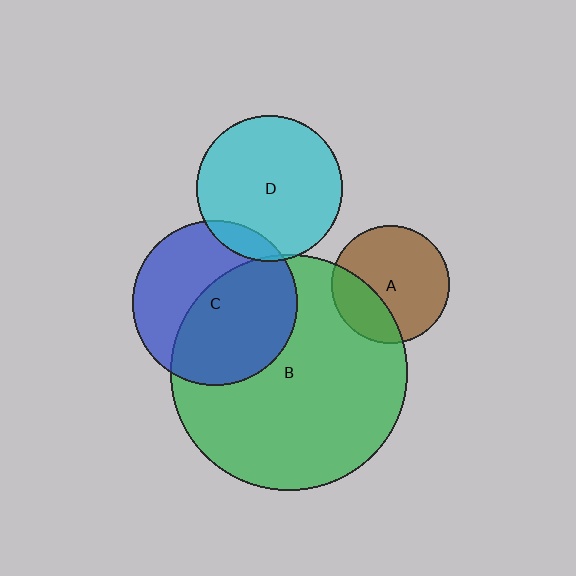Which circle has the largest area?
Circle B (green).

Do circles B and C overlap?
Yes.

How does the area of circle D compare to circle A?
Approximately 1.5 times.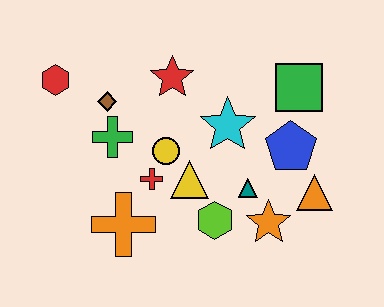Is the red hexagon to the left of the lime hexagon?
Yes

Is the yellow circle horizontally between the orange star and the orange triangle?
No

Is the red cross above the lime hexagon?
Yes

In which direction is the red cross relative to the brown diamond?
The red cross is below the brown diamond.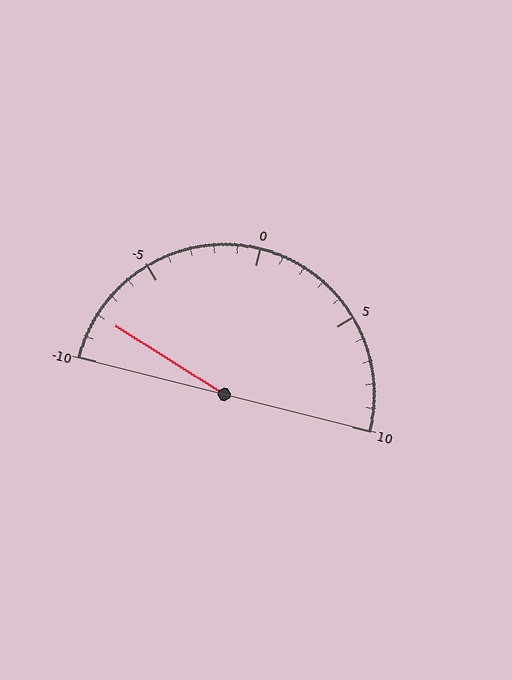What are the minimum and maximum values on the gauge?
The gauge ranges from -10 to 10.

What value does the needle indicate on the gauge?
The needle indicates approximately -8.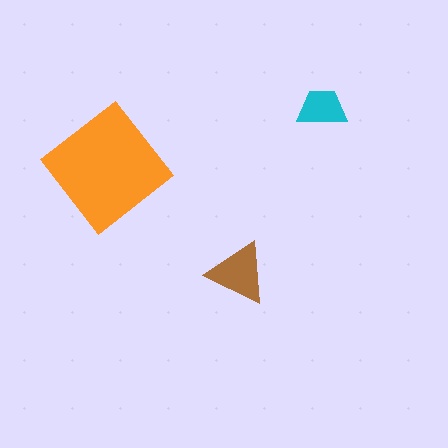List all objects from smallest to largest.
The cyan trapezoid, the brown triangle, the orange diamond.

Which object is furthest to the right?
The cyan trapezoid is rightmost.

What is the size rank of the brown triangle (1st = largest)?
2nd.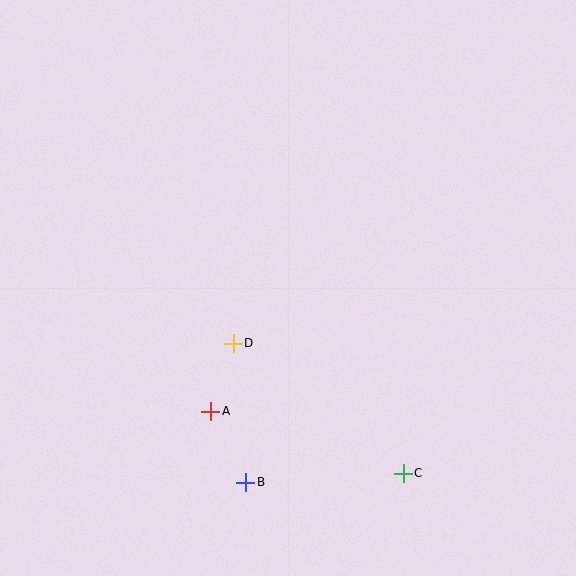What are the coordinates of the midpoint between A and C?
The midpoint between A and C is at (307, 442).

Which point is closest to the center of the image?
Point D at (233, 343) is closest to the center.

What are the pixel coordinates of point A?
Point A is at (211, 411).